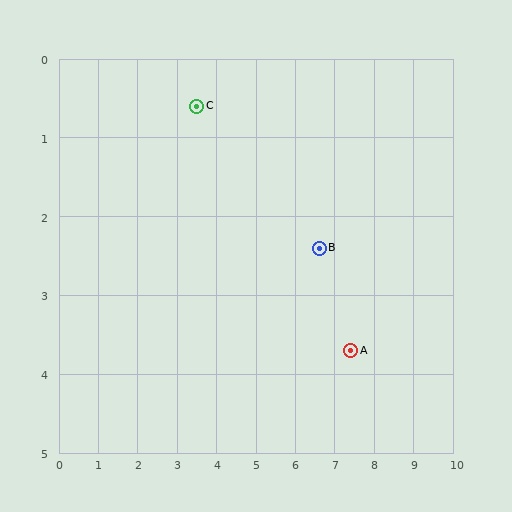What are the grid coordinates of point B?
Point B is at approximately (6.6, 2.4).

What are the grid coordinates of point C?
Point C is at approximately (3.5, 0.6).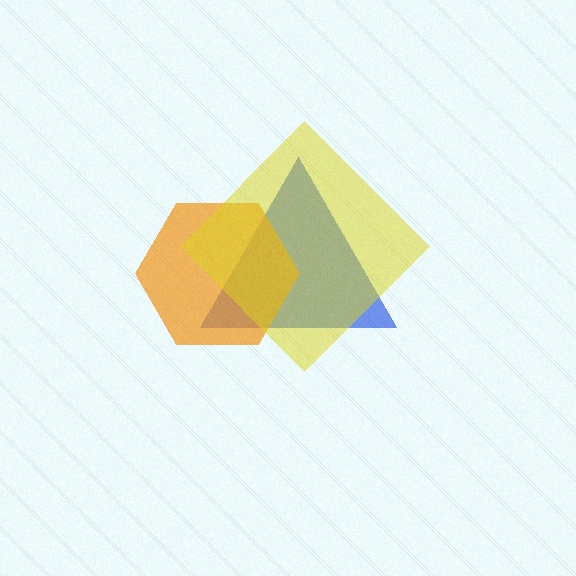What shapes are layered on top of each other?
The layered shapes are: a blue triangle, an orange hexagon, a yellow diamond.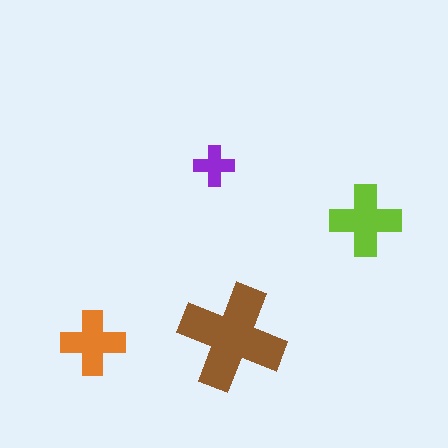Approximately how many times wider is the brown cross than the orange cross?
About 1.5 times wider.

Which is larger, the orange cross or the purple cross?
The orange one.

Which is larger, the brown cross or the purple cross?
The brown one.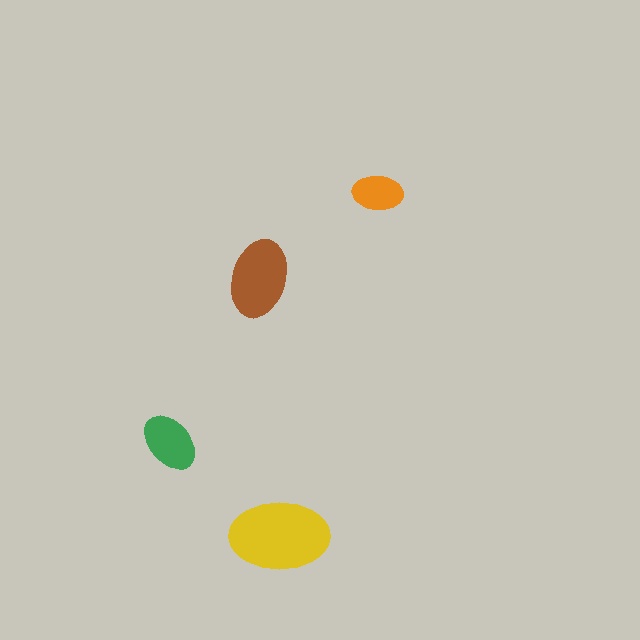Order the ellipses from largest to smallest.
the yellow one, the brown one, the green one, the orange one.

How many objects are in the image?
There are 4 objects in the image.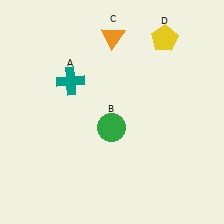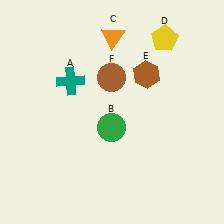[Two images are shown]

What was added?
A brown hexagon (E), a brown circle (F) were added in Image 2.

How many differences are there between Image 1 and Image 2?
There are 2 differences between the two images.